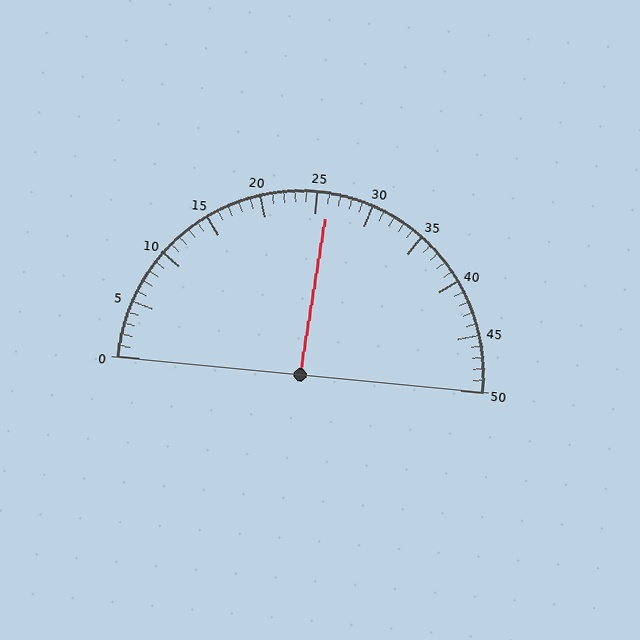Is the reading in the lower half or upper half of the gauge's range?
The reading is in the upper half of the range (0 to 50).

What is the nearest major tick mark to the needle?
The nearest major tick mark is 25.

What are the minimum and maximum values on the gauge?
The gauge ranges from 0 to 50.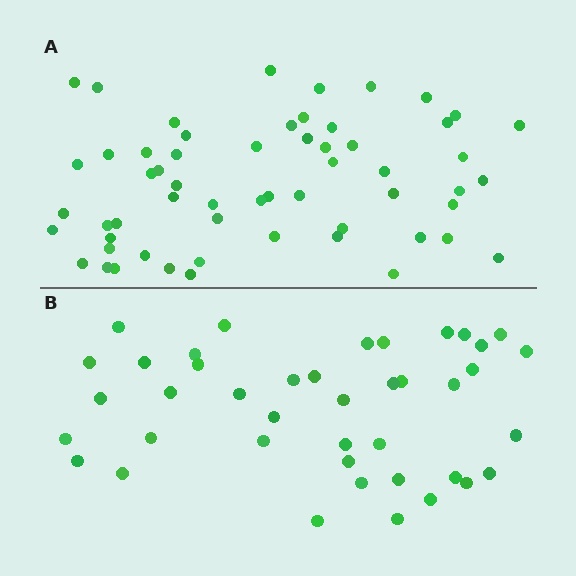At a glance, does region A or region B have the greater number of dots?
Region A (the top region) has more dots.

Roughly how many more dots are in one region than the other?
Region A has approximately 15 more dots than region B.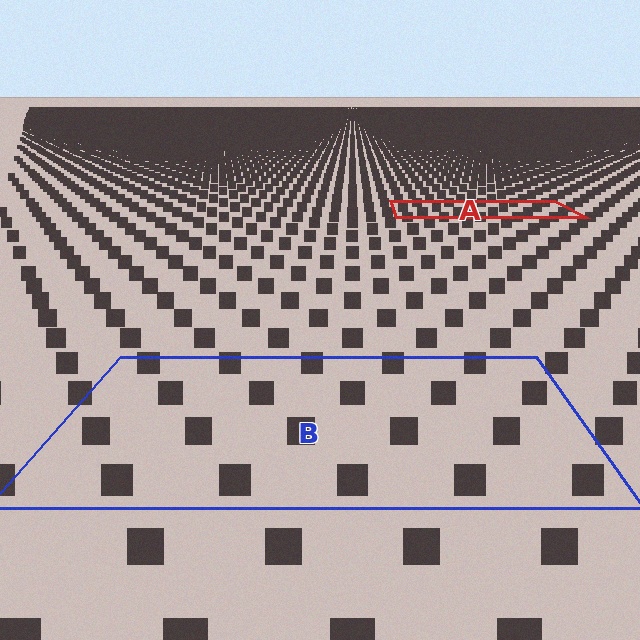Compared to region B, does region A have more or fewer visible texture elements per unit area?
Region A has more texture elements per unit area — they are packed more densely because it is farther away.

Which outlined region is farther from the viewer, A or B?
Region A is farther from the viewer — the texture elements inside it appear smaller and more densely packed.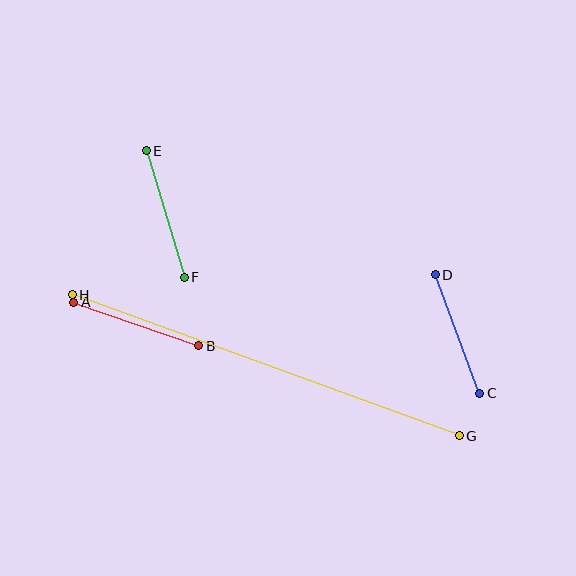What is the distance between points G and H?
The distance is approximately 412 pixels.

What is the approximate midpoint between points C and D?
The midpoint is at approximately (457, 334) pixels.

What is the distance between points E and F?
The distance is approximately 132 pixels.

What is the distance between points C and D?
The distance is approximately 127 pixels.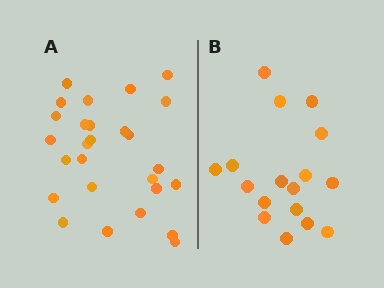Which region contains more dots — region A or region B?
Region A (the left region) has more dots.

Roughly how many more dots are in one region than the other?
Region A has roughly 10 or so more dots than region B.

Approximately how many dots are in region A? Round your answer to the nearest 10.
About 30 dots. (The exact count is 27, which rounds to 30.)